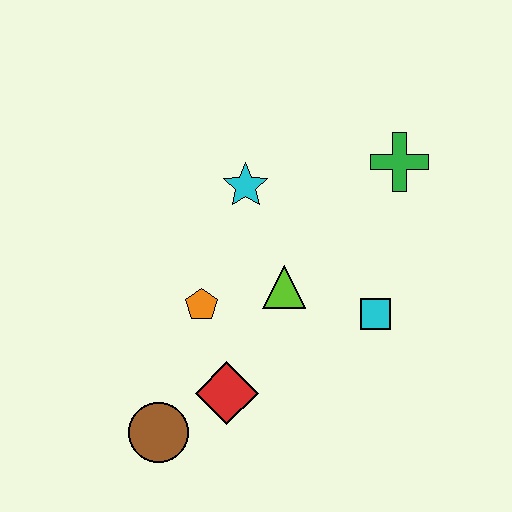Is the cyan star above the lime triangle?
Yes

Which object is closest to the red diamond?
The brown circle is closest to the red diamond.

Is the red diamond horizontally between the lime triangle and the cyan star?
No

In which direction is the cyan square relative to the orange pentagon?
The cyan square is to the right of the orange pentagon.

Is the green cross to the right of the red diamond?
Yes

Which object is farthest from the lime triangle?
The brown circle is farthest from the lime triangle.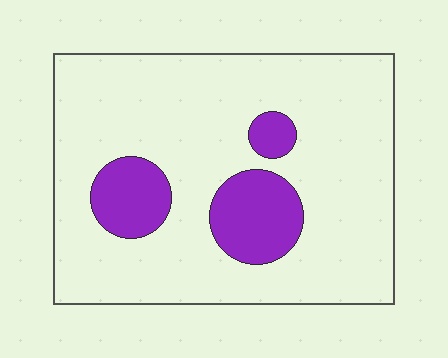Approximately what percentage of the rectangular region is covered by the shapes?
Approximately 15%.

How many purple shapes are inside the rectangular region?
3.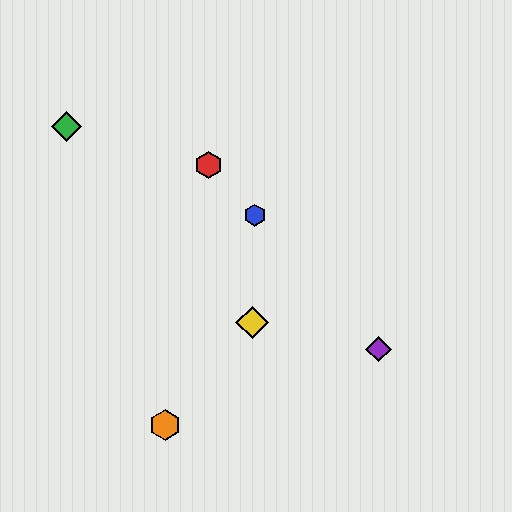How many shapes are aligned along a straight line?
3 shapes (the red hexagon, the blue hexagon, the purple diamond) are aligned along a straight line.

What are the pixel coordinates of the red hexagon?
The red hexagon is at (209, 165).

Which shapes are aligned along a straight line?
The red hexagon, the blue hexagon, the purple diamond are aligned along a straight line.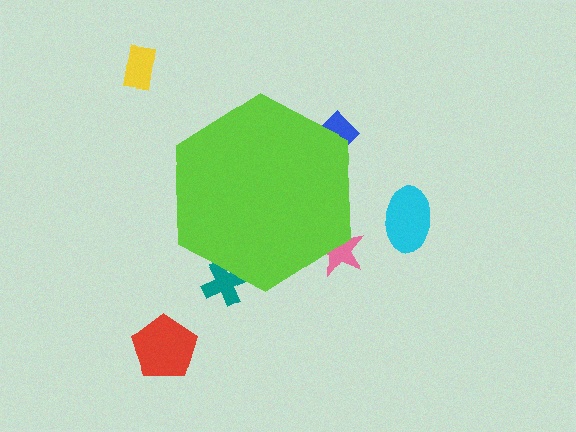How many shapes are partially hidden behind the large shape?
3 shapes are partially hidden.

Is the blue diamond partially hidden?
Yes, the blue diamond is partially hidden behind the lime hexagon.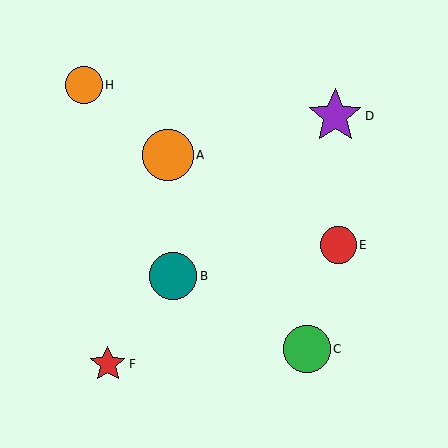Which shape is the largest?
The purple star (labeled D) is the largest.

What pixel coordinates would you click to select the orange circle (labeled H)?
Click at (84, 85) to select the orange circle H.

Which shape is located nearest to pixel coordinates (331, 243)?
The red circle (labeled E) at (338, 245) is nearest to that location.